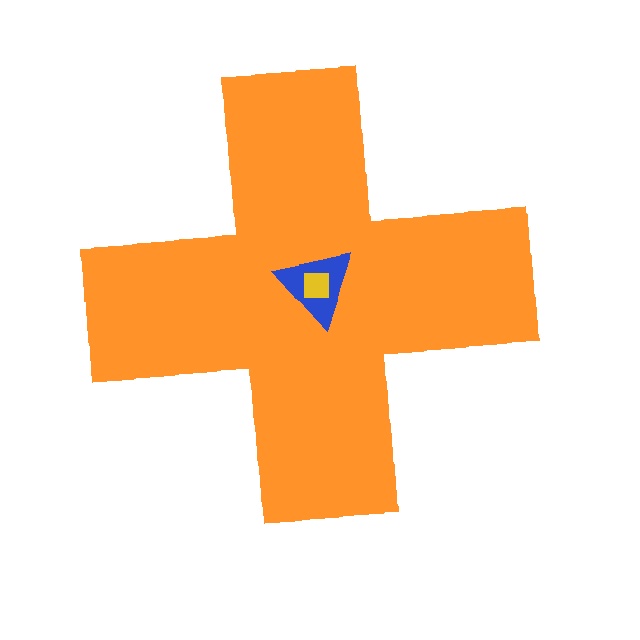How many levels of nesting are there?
3.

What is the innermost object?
The yellow square.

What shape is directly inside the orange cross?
The blue triangle.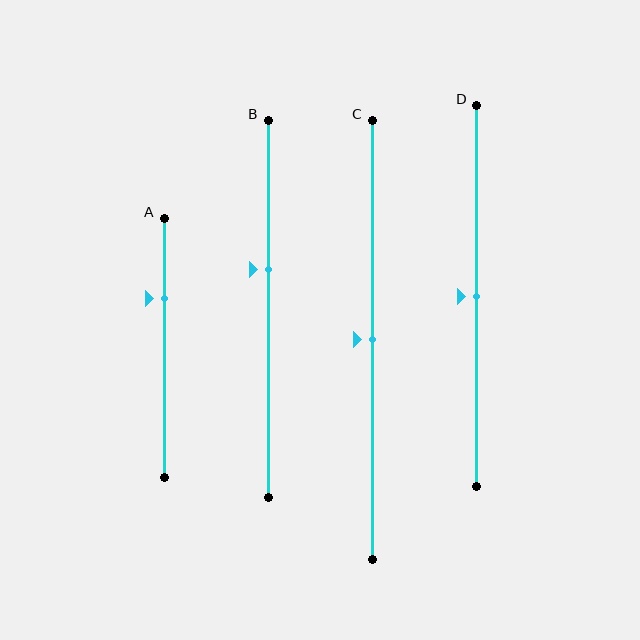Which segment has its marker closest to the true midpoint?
Segment C has its marker closest to the true midpoint.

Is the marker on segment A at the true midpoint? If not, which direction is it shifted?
No, the marker on segment A is shifted upward by about 19% of the segment length.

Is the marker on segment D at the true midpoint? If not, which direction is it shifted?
Yes, the marker on segment D is at the true midpoint.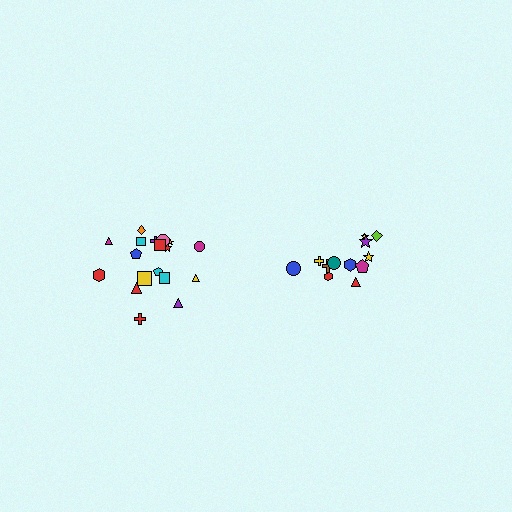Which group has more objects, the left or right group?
The left group.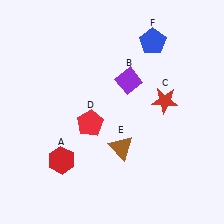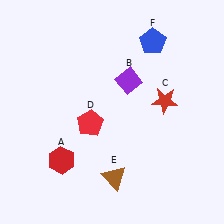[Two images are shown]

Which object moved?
The brown triangle (E) moved down.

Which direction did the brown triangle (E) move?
The brown triangle (E) moved down.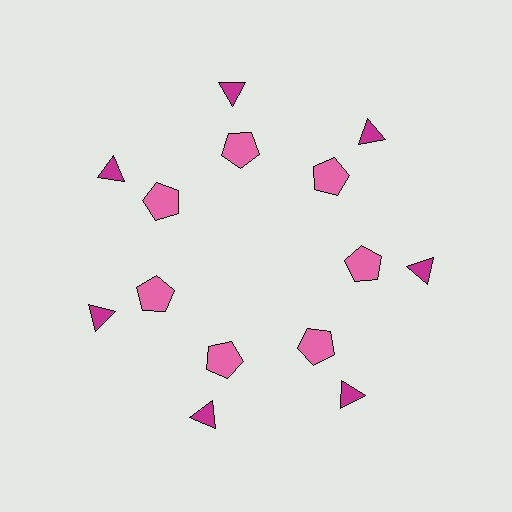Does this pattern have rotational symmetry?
Yes, this pattern has 7-fold rotational symmetry. It looks the same after rotating 51 degrees around the center.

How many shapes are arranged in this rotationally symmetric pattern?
There are 14 shapes, arranged in 7 groups of 2.